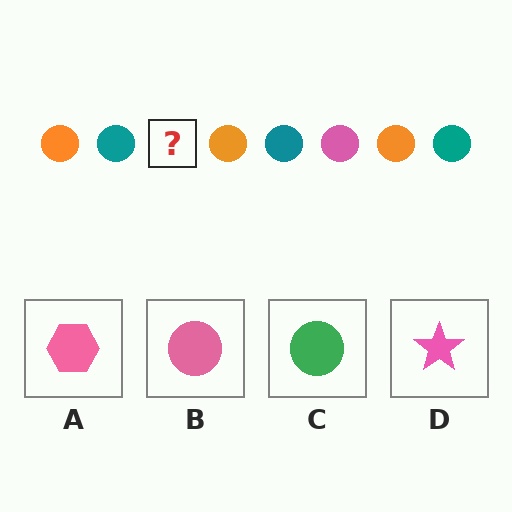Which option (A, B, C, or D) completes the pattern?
B.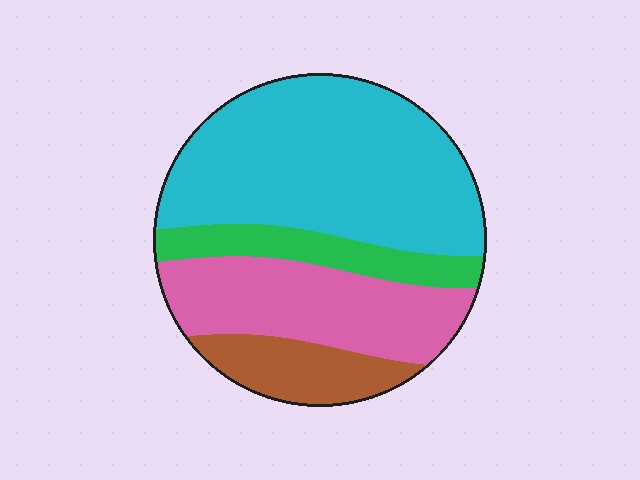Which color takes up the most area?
Cyan, at roughly 50%.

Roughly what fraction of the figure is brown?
Brown covers 12% of the figure.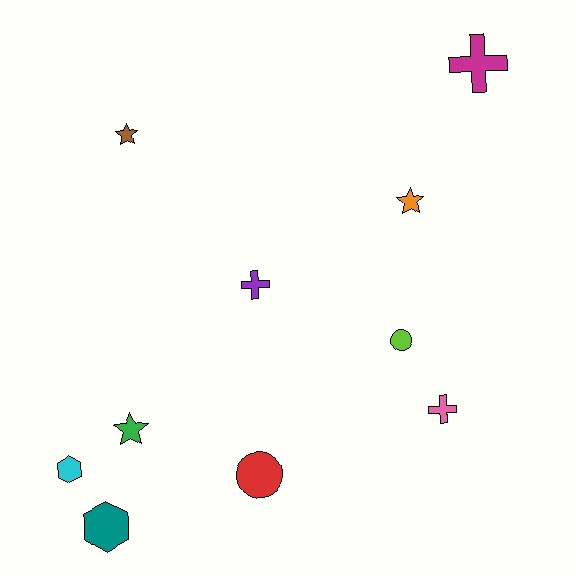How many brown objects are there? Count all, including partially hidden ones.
There is 1 brown object.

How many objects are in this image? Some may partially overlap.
There are 10 objects.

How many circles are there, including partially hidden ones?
There are 2 circles.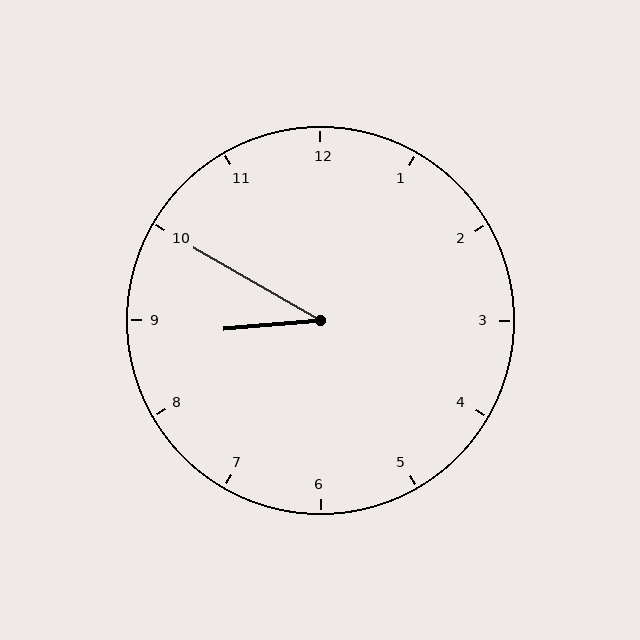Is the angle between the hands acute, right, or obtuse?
It is acute.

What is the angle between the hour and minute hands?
Approximately 35 degrees.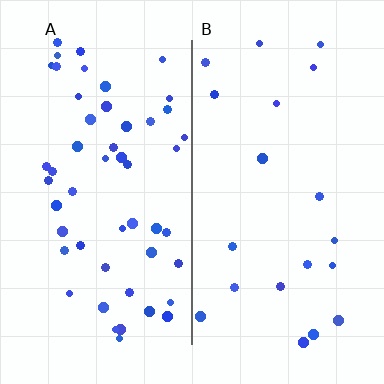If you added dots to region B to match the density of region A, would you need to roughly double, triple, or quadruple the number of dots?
Approximately triple.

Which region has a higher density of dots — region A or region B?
A (the left).